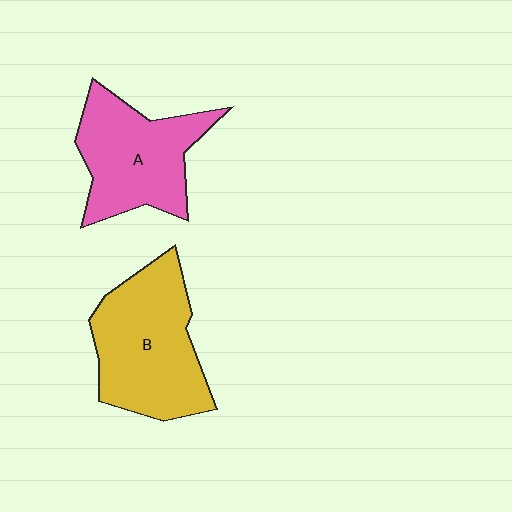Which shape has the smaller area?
Shape A (pink).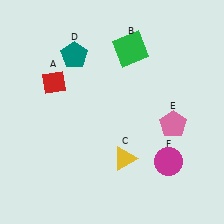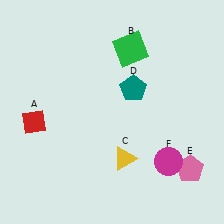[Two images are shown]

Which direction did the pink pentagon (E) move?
The pink pentagon (E) moved down.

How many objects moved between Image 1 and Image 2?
3 objects moved between the two images.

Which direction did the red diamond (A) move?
The red diamond (A) moved down.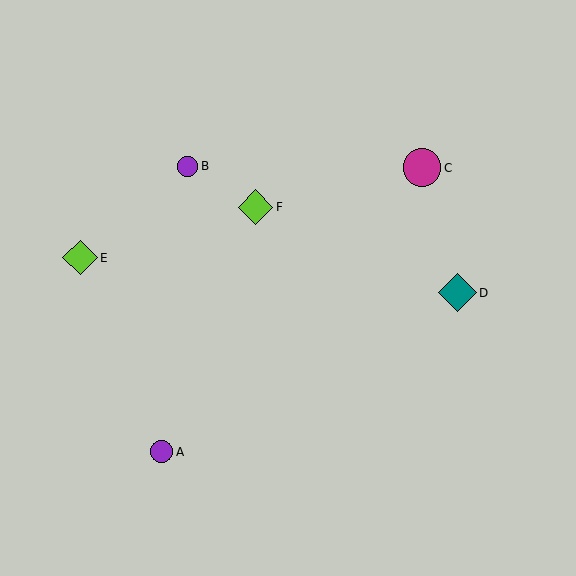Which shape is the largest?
The teal diamond (labeled D) is the largest.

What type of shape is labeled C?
Shape C is a magenta circle.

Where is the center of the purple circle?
The center of the purple circle is at (162, 452).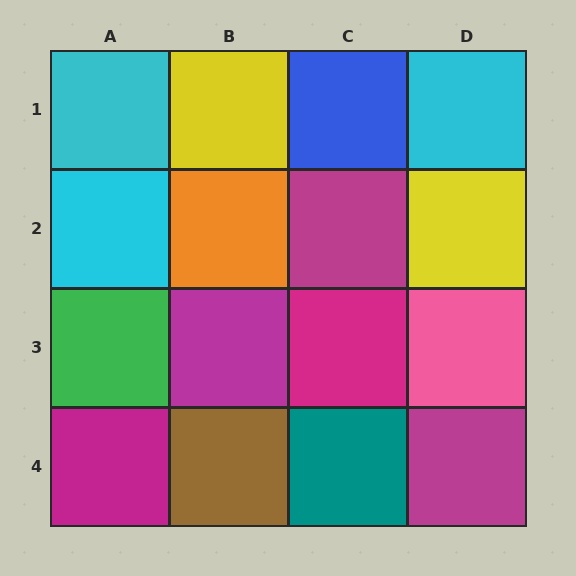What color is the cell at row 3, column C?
Magenta.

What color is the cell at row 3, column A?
Green.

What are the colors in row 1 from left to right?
Cyan, yellow, blue, cyan.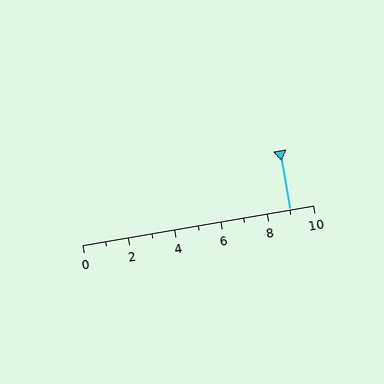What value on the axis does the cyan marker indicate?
The marker indicates approximately 9.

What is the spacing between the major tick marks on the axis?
The major ticks are spaced 2 apart.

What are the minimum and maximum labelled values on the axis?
The axis runs from 0 to 10.